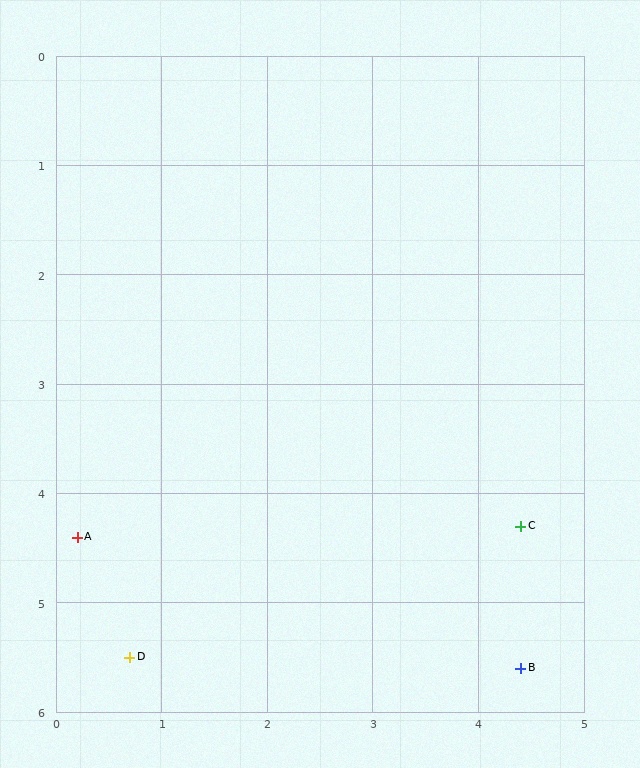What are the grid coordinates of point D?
Point D is at approximately (0.7, 5.5).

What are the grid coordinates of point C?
Point C is at approximately (4.4, 4.3).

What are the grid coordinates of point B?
Point B is at approximately (4.4, 5.6).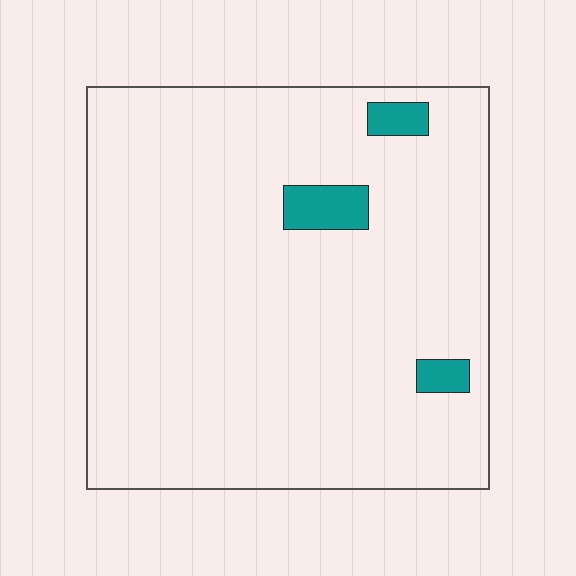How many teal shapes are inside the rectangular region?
3.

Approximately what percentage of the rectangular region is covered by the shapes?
Approximately 5%.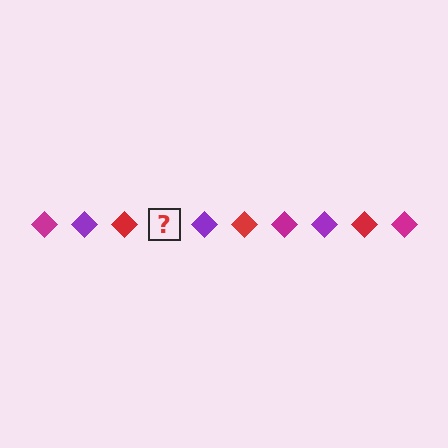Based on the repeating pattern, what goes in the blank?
The blank should be a magenta diamond.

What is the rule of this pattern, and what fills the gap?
The rule is that the pattern cycles through magenta, purple, red diamonds. The gap should be filled with a magenta diamond.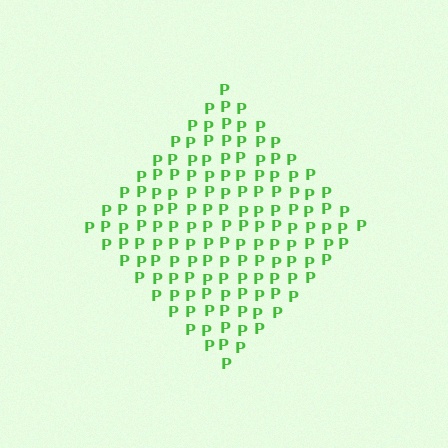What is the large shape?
The large shape is a diamond.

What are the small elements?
The small elements are letter P's.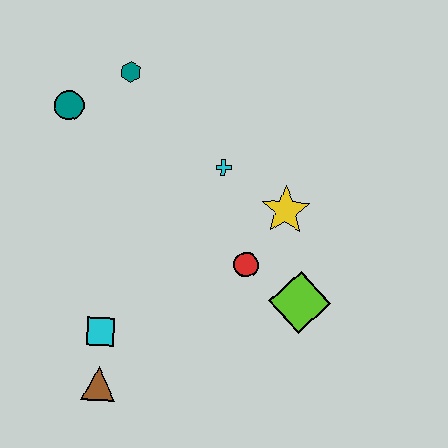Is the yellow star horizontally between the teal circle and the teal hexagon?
No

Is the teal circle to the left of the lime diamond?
Yes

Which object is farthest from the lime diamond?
The teal circle is farthest from the lime diamond.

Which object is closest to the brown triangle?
The cyan square is closest to the brown triangle.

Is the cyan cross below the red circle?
No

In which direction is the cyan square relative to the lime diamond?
The cyan square is to the left of the lime diamond.